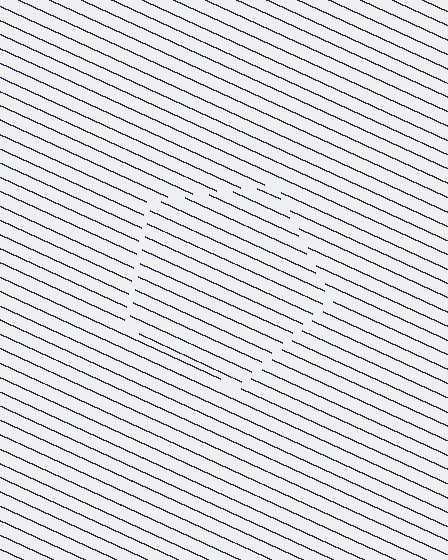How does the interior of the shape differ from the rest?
The interior of the shape contains the same grating, shifted by half a period — the contour is defined by the phase discontinuity where line-ends from the inner and outer gratings abut.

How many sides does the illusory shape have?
5 sides — the line-ends trace a pentagon.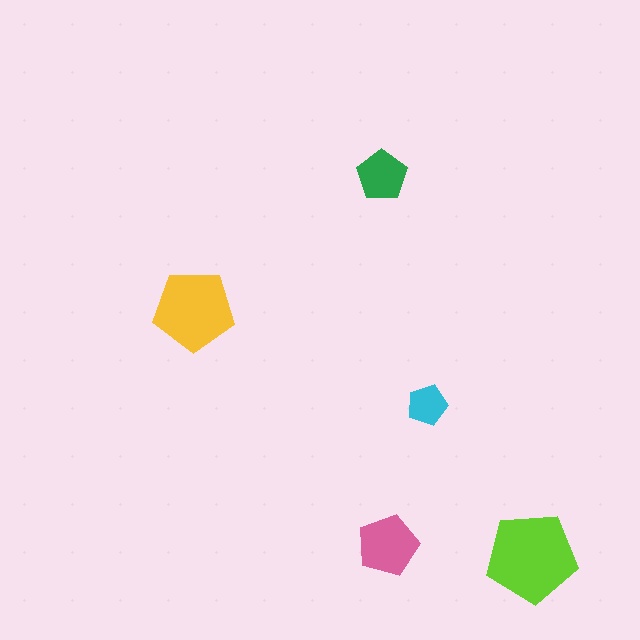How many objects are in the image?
There are 5 objects in the image.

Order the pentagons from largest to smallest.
the lime one, the yellow one, the pink one, the green one, the cyan one.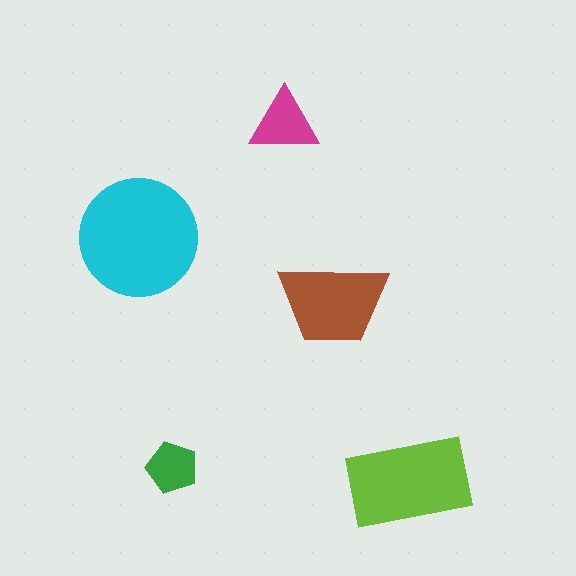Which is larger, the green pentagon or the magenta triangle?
The magenta triangle.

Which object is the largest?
The cyan circle.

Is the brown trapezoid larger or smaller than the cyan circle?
Smaller.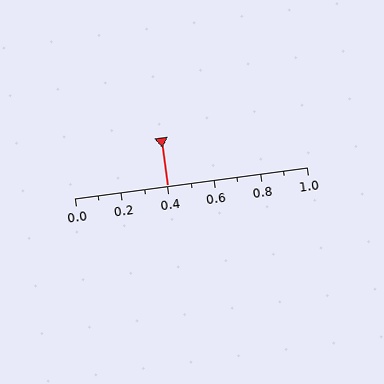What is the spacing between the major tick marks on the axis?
The major ticks are spaced 0.2 apart.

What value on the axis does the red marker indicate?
The marker indicates approximately 0.4.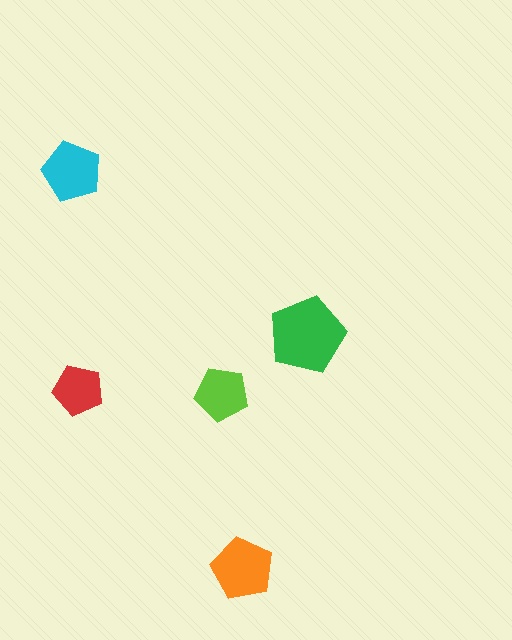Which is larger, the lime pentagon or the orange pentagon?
The orange one.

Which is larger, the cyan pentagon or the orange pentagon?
The orange one.